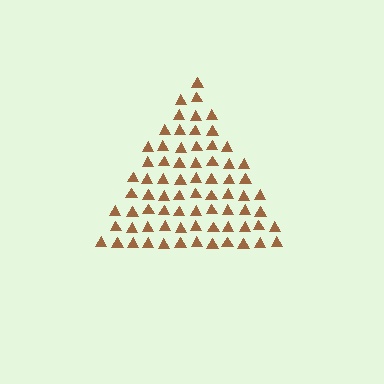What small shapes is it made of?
It is made of small triangles.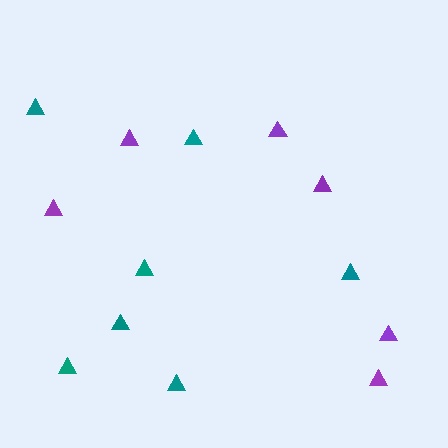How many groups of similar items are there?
There are 2 groups: one group of purple triangles (6) and one group of teal triangles (7).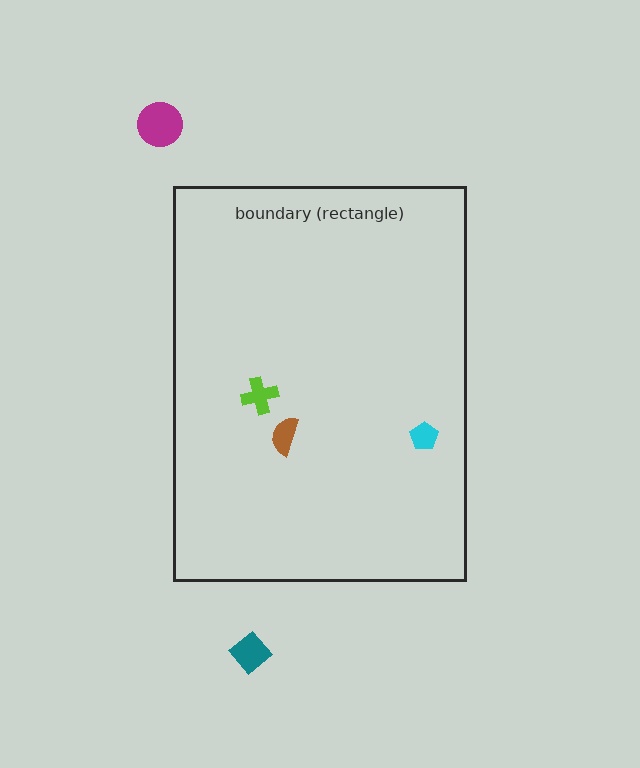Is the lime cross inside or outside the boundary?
Inside.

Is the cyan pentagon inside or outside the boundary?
Inside.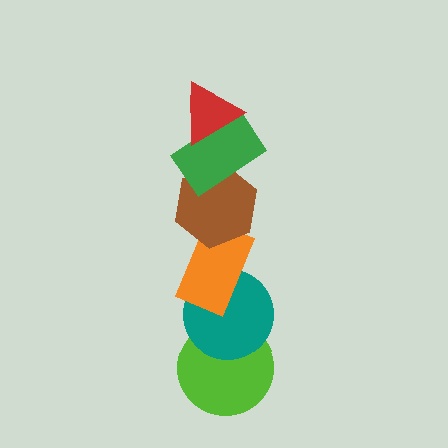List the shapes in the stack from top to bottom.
From top to bottom: the red triangle, the green rectangle, the brown hexagon, the orange rectangle, the teal circle, the lime circle.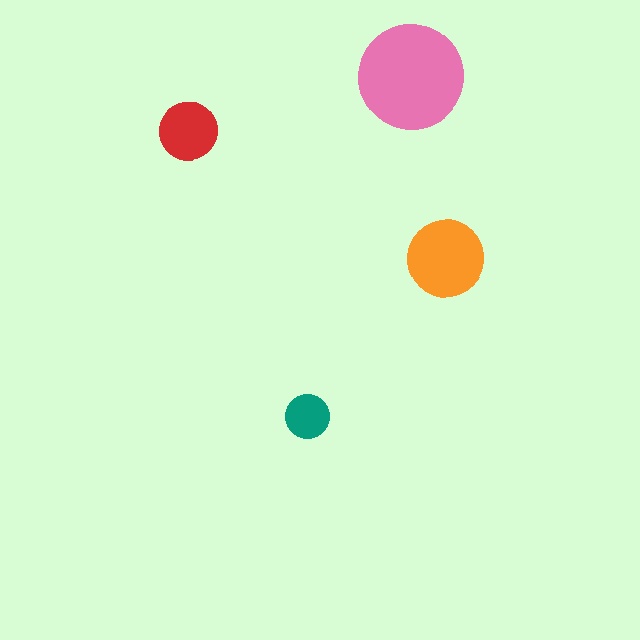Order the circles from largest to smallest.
the pink one, the orange one, the red one, the teal one.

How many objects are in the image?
There are 4 objects in the image.